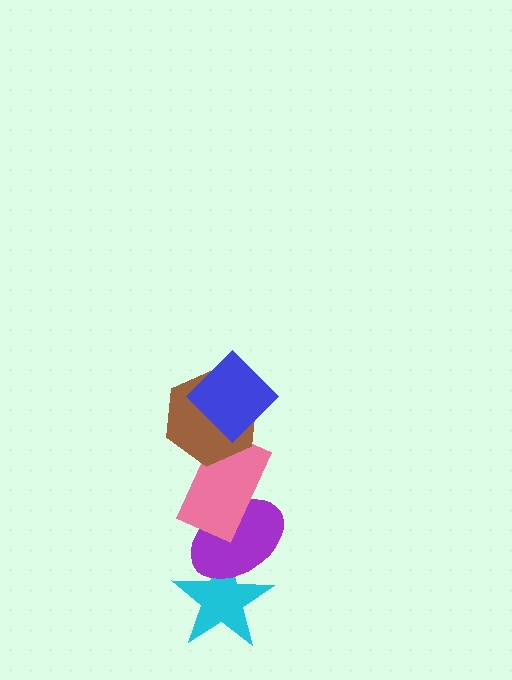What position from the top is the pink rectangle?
The pink rectangle is 3rd from the top.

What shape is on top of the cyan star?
The purple ellipse is on top of the cyan star.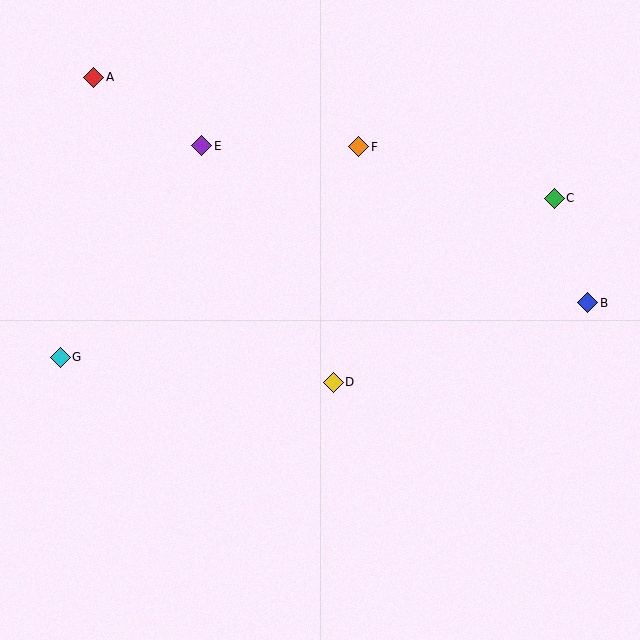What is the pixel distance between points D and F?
The distance between D and F is 237 pixels.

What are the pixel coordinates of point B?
Point B is at (588, 303).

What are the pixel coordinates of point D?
Point D is at (333, 382).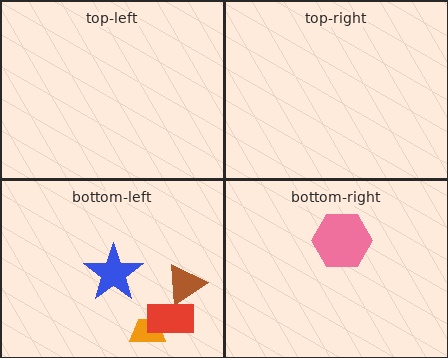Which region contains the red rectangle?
The bottom-left region.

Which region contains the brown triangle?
The bottom-left region.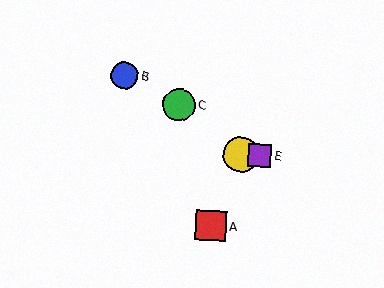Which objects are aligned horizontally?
Objects D, E are aligned horizontally.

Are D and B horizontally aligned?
No, D is at y≈154 and B is at y≈75.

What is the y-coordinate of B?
Object B is at y≈75.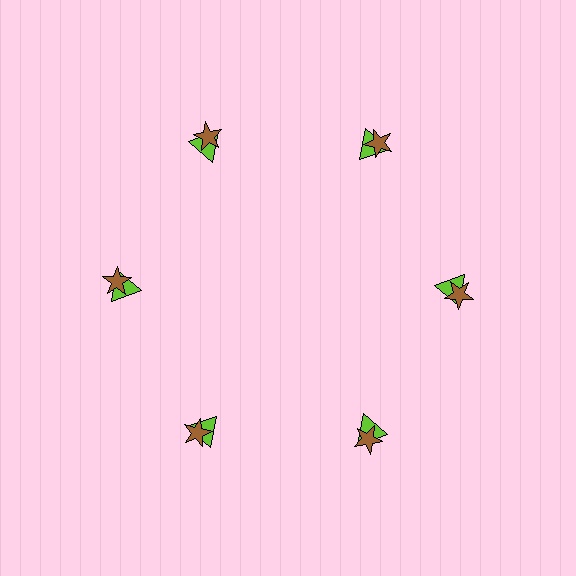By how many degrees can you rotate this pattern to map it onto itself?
The pattern maps onto itself every 60 degrees of rotation.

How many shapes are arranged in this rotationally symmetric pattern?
There are 12 shapes, arranged in 6 groups of 2.